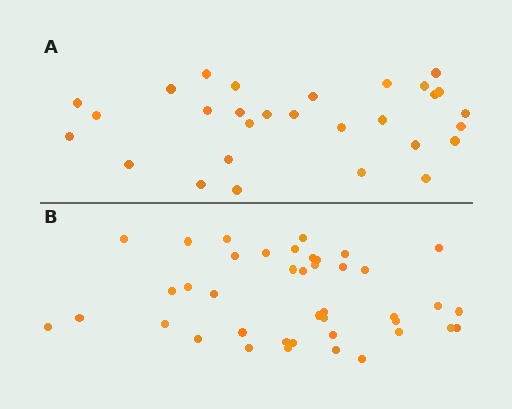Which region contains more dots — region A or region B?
Region B (the bottom region) has more dots.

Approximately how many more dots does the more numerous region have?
Region B has roughly 12 or so more dots than region A.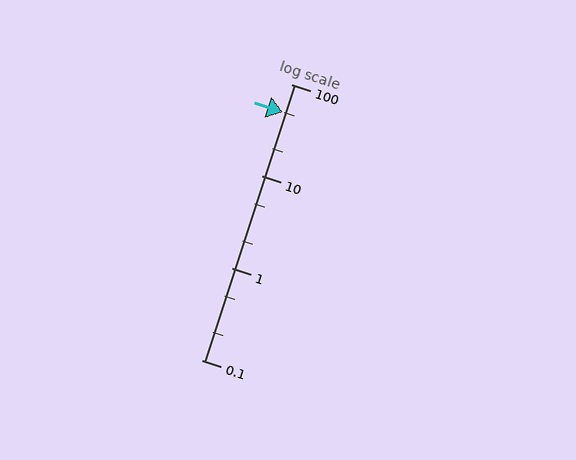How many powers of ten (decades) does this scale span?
The scale spans 3 decades, from 0.1 to 100.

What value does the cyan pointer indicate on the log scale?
The pointer indicates approximately 49.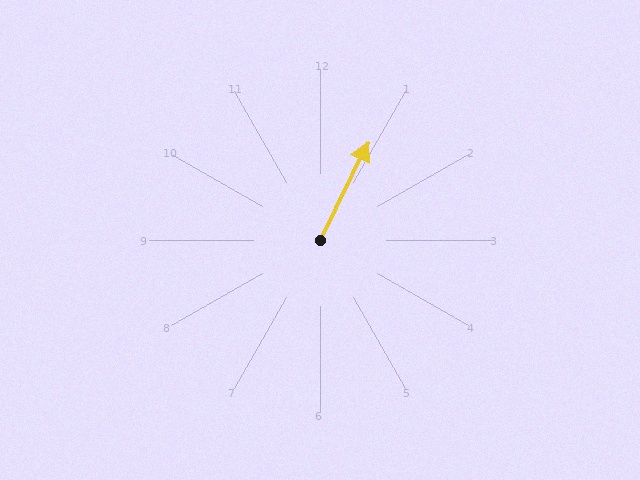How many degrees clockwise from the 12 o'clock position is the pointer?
Approximately 26 degrees.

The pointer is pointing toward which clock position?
Roughly 1 o'clock.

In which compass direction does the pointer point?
Northeast.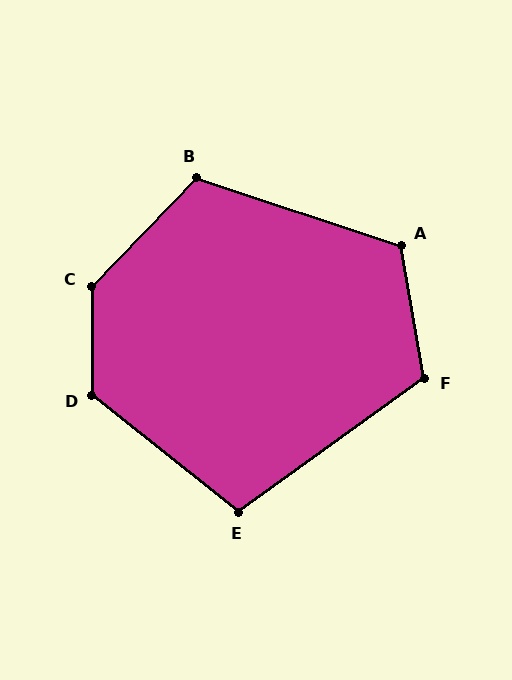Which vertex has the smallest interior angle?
E, at approximately 106 degrees.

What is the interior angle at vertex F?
Approximately 116 degrees (obtuse).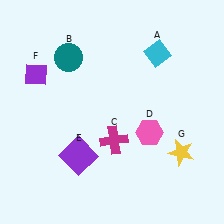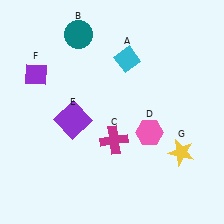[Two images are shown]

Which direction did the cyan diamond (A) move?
The cyan diamond (A) moved left.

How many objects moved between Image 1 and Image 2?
3 objects moved between the two images.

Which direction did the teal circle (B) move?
The teal circle (B) moved up.